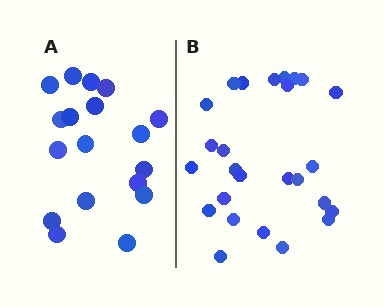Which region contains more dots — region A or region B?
Region B (the right region) has more dots.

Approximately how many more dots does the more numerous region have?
Region B has roughly 8 or so more dots than region A.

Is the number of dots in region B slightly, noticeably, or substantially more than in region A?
Region B has noticeably more, but not dramatically so. The ratio is roughly 1.4 to 1.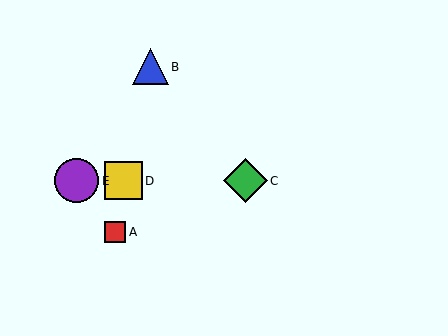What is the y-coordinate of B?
Object B is at y≈67.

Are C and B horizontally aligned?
No, C is at y≈181 and B is at y≈67.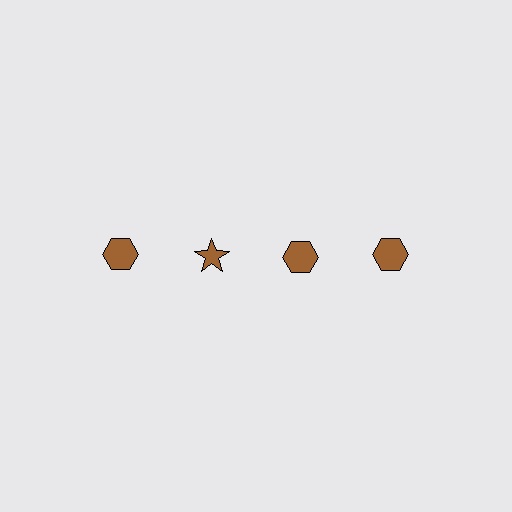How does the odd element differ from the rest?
It has a different shape: star instead of hexagon.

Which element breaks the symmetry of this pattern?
The brown star in the top row, second from left column breaks the symmetry. All other shapes are brown hexagons.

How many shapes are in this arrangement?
There are 4 shapes arranged in a grid pattern.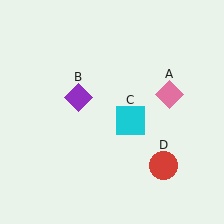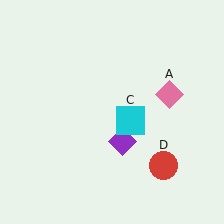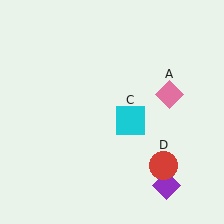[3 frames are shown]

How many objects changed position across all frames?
1 object changed position: purple diamond (object B).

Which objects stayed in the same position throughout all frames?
Pink diamond (object A) and cyan square (object C) and red circle (object D) remained stationary.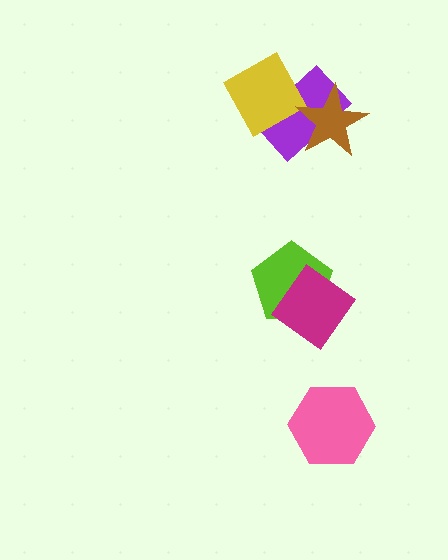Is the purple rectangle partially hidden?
Yes, it is partially covered by another shape.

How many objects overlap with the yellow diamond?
2 objects overlap with the yellow diamond.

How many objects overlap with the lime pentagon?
1 object overlaps with the lime pentagon.